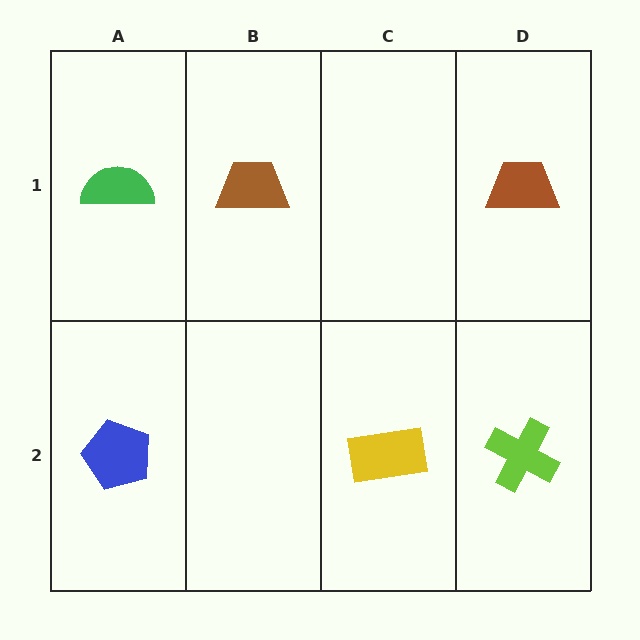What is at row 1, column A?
A green semicircle.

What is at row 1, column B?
A brown trapezoid.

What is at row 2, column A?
A blue pentagon.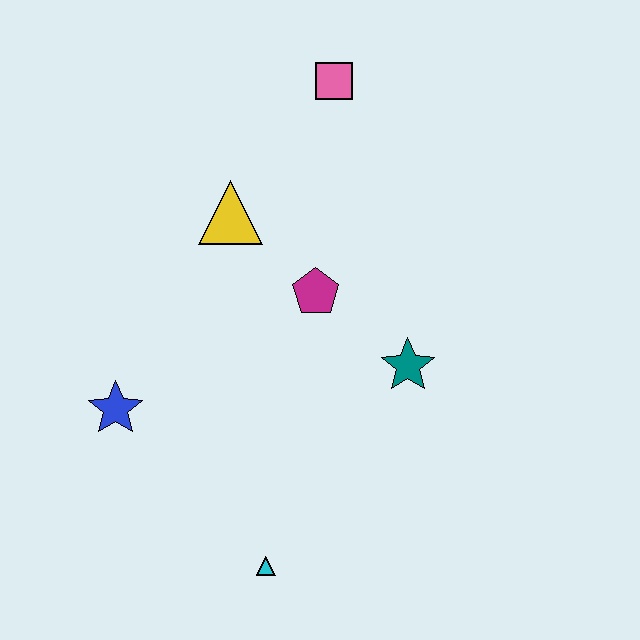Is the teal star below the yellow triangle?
Yes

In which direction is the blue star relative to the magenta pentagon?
The blue star is to the left of the magenta pentagon.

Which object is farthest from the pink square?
The cyan triangle is farthest from the pink square.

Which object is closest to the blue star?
The cyan triangle is closest to the blue star.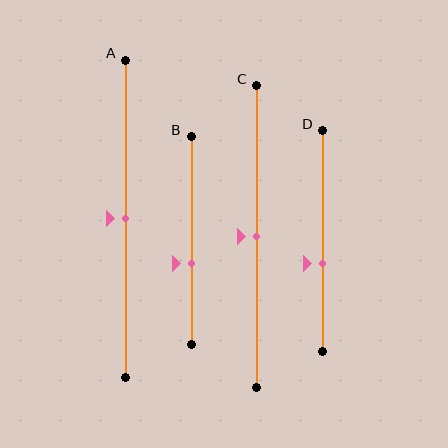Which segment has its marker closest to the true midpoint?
Segment A has its marker closest to the true midpoint.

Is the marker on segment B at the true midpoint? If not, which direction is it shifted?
No, the marker on segment B is shifted downward by about 11% of the segment length.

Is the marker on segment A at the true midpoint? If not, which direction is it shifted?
Yes, the marker on segment A is at the true midpoint.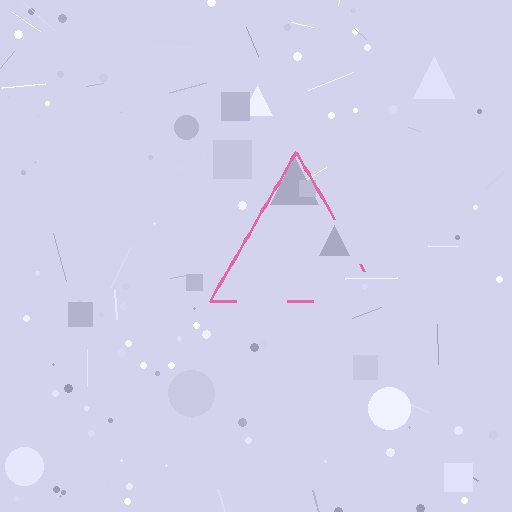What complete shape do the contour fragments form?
The contour fragments form a triangle.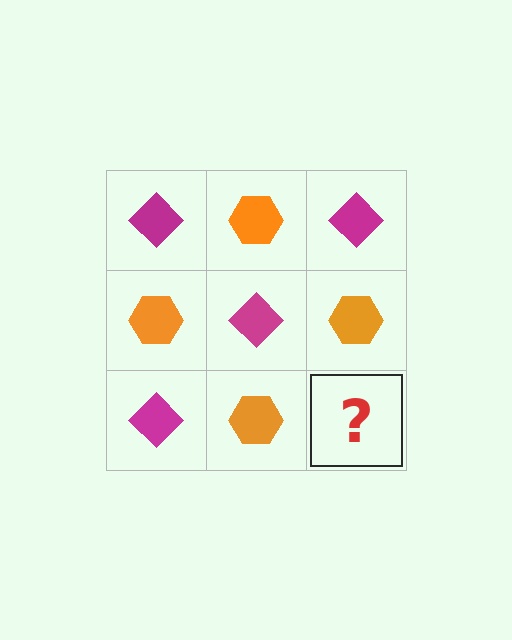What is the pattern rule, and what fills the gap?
The rule is that it alternates magenta diamond and orange hexagon in a checkerboard pattern. The gap should be filled with a magenta diamond.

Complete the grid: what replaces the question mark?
The question mark should be replaced with a magenta diamond.